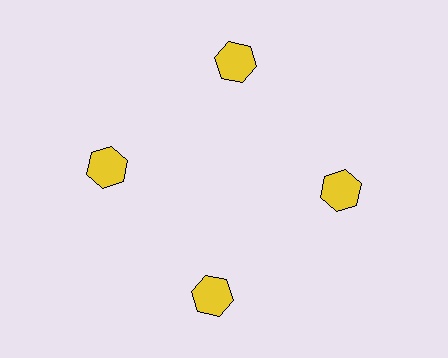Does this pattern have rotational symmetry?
Yes, this pattern has 4-fold rotational symmetry. It looks the same after rotating 90 degrees around the center.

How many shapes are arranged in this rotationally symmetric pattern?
There are 4 shapes, arranged in 4 groups of 1.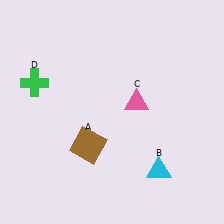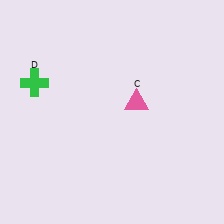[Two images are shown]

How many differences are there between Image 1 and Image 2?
There are 2 differences between the two images.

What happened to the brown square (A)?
The brown square (A) was removed in Image 2. It was in the bottom-left area of Image 1.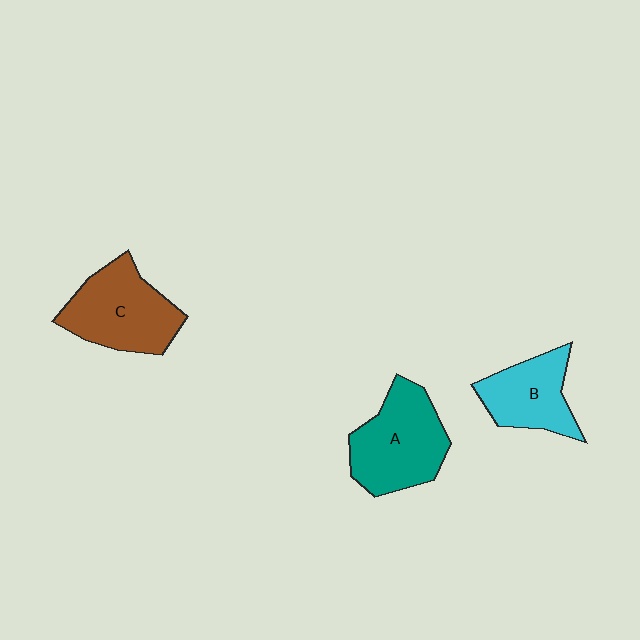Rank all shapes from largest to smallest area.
From largest to smallest: A (teal), C (brown), B (cyan).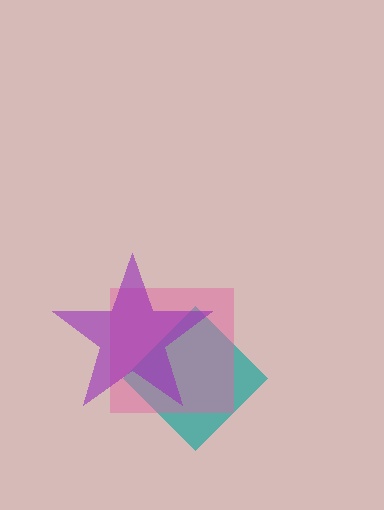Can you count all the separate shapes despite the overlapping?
Yes, there are 3 separate shapes.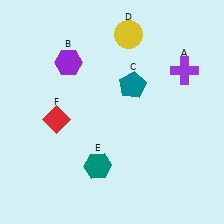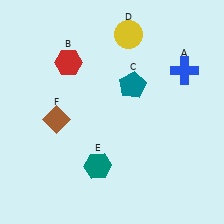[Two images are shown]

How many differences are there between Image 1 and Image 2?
There are 3 differences between the two images.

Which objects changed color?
A changed from purple to blue. B changed from purple to red. F changed from red to brown.